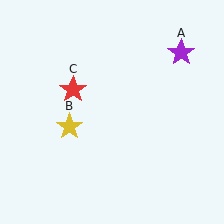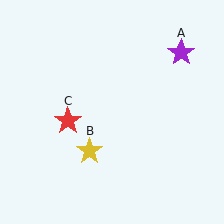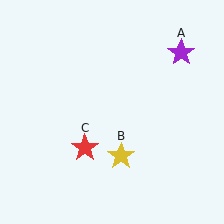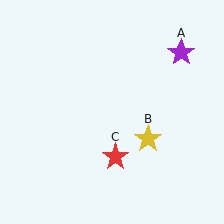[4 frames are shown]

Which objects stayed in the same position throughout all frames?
Purple star (object A) remained stationary.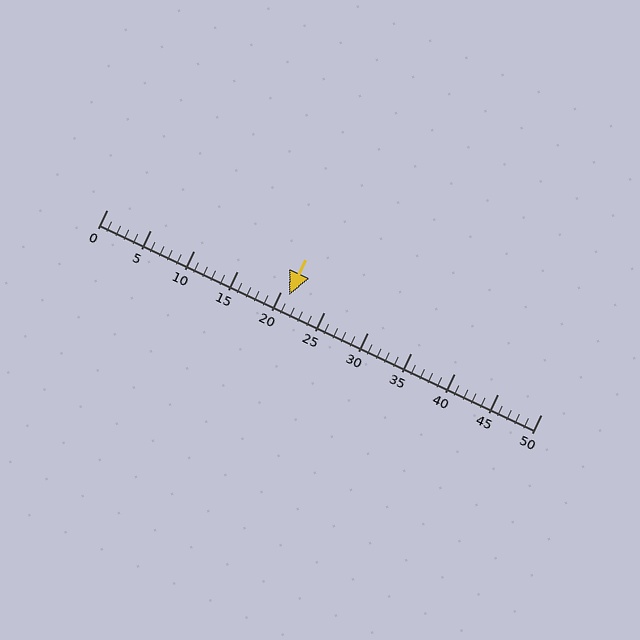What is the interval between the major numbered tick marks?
The major tick marks are spaced 5 units apart.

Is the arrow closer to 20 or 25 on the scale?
The arrow is closer to 20.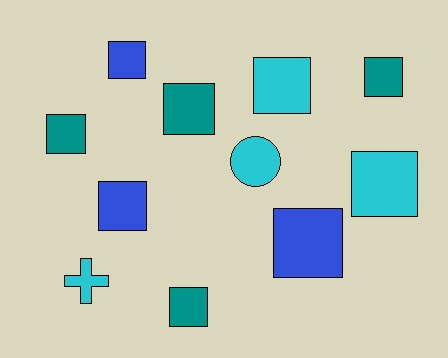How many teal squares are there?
There are 4 teal squares.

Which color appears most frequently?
Teal, with 4 objects.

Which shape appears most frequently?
Square, with 9 objects.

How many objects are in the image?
There are 11 objects.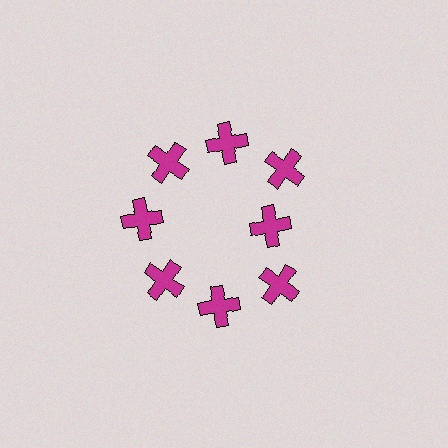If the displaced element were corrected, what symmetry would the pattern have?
It would have 8-fold rotational symmetry — the pattern would map onto itself every 45 degrees.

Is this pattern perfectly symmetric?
No. The 8 magenta crosses are arranged in a ring, but one element near the 3 o'clock position is pulled inward toward the center, breaking the 8-fold rotational symmetry.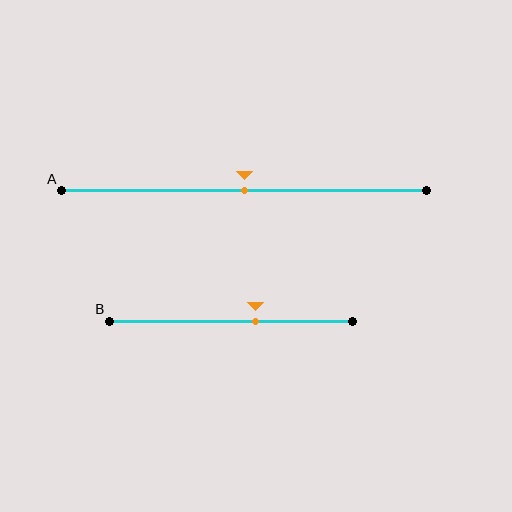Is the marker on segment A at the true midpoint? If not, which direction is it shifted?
Yes, the marker on segment A is at the true midpoint.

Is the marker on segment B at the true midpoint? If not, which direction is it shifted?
No, the marker on segment B is shifted to the right by about 10% of the segment length.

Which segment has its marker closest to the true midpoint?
Segment A has its marker closest to the true midpoint.